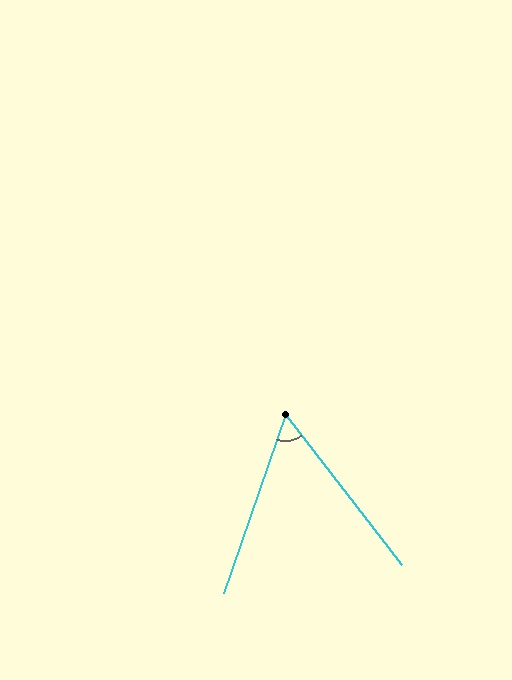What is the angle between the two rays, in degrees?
Approximately 57 degrees.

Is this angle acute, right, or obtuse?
It is acute.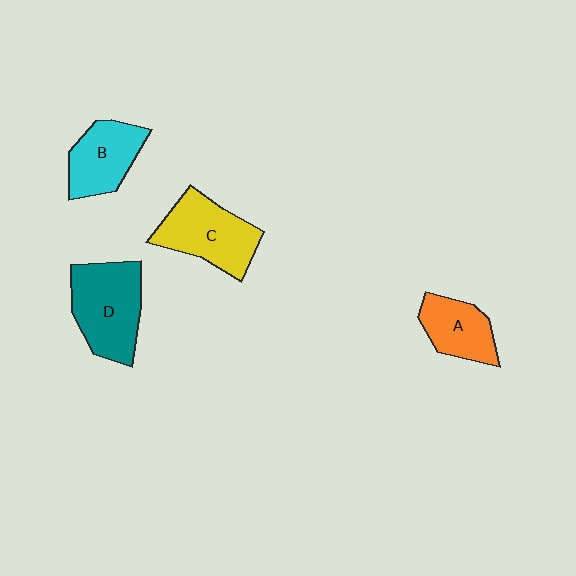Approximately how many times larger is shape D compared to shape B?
Approximately 1.4 times.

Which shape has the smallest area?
Shape A (orange).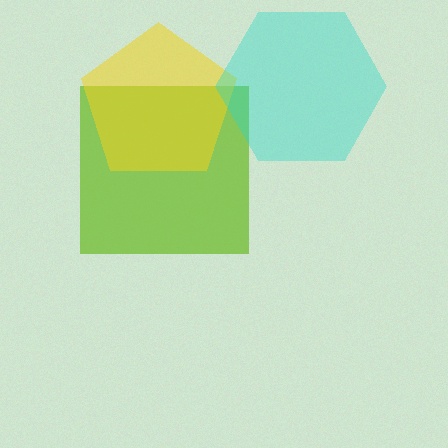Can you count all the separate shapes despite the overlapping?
Yes, there are 3 separate shapes.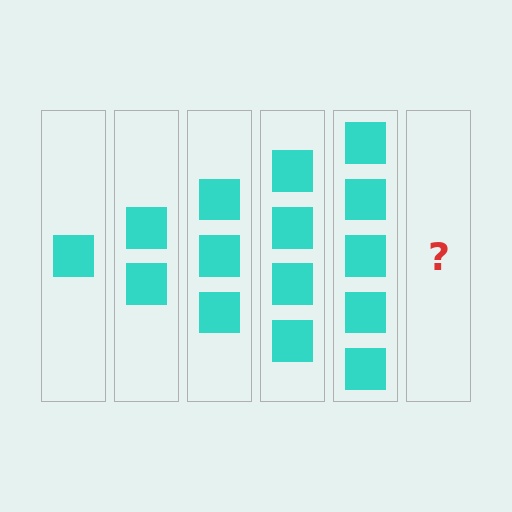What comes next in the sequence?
The next element should be 6 squares.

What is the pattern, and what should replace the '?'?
The pattern is that each step adds one more square. The '?' should be 6 squares.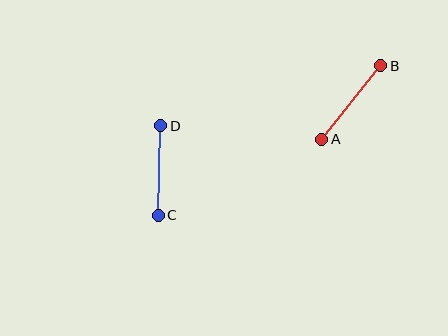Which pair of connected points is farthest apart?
Points A and B are farthest apart.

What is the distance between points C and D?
The distance is approximately 90 pixels.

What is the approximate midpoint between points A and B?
The midpoint is at approximately (351, 103) pixels.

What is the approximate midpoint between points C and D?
The midpoint is at approximately (160, 170) pixels.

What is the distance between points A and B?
The distance is approximately 94 pixels.